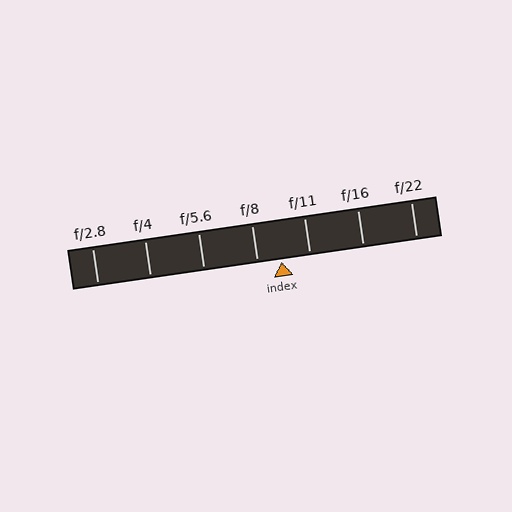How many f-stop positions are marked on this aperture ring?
There are 7 f-stop positions marked.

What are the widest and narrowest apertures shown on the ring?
The widest aperture shown is f/2.8 and the narrowest is f/22.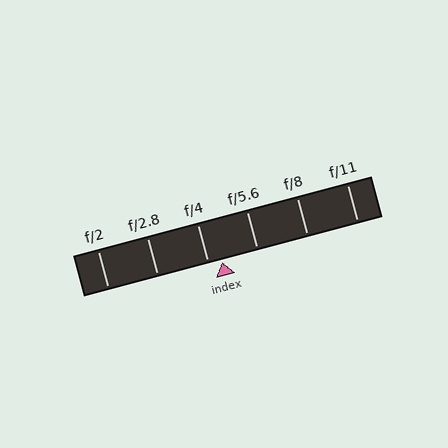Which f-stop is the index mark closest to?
The index mark is closest to f/4.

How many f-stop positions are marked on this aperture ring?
There are 6 f-stop positions marked.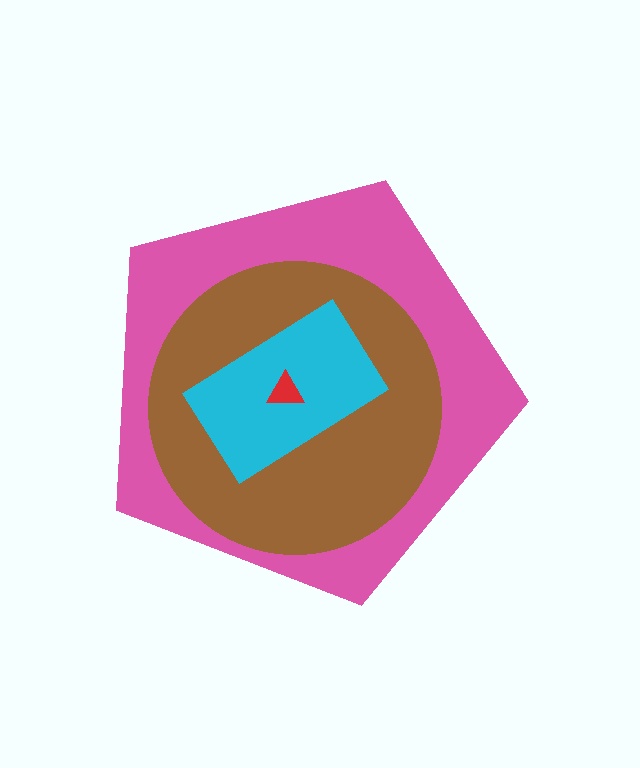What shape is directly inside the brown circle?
The cyan rectangle.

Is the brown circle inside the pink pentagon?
Yes.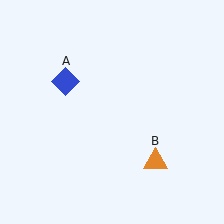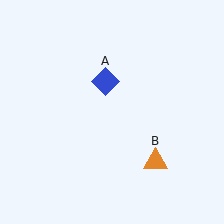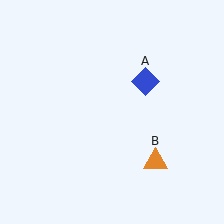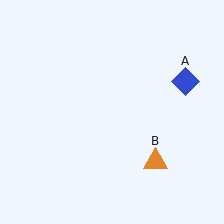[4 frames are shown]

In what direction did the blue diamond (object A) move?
The blue diamond (object A) moved right.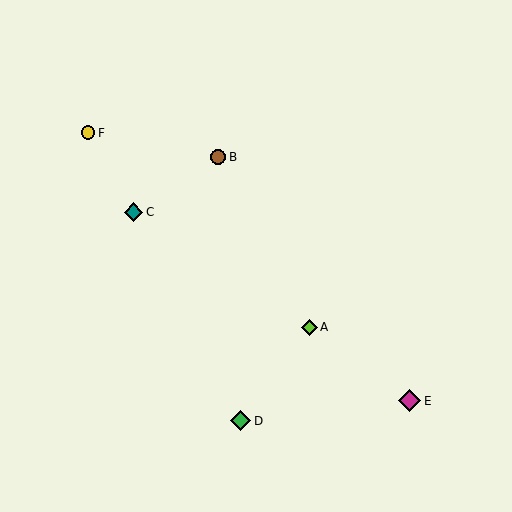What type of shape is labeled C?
Shape C is a teal diamond.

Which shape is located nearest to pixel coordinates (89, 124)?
The yellow circle (labeled F) at (88, 133) is nearest to that location.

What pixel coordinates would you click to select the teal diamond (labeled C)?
Click at (134, 212) to select the teal diamond C.